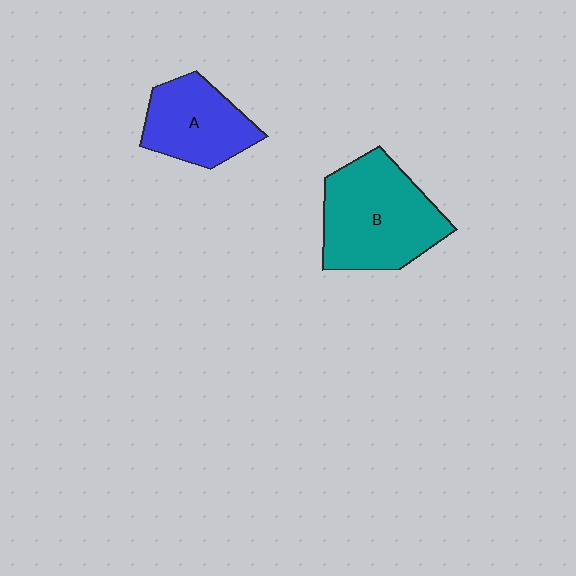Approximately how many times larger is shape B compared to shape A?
Approximately 1.5 times.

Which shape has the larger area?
Shape B (teal).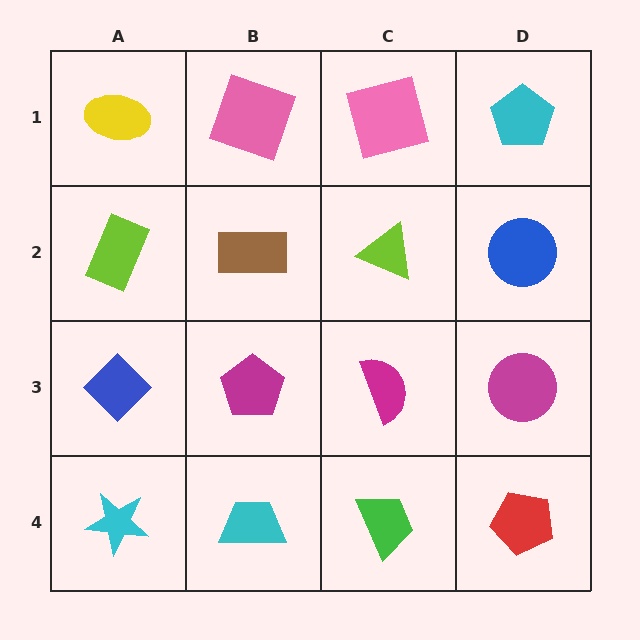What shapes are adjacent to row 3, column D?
A blue circle (row 2, column D), a red pentagon (row 4, column D), a magenta semicircle (row 3, column C).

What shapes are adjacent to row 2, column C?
A pink square (row 1, column C), a magenta semicircle (row 3, column C), a brown rectangle (row 2, column B), a blue circle (row 2, column D).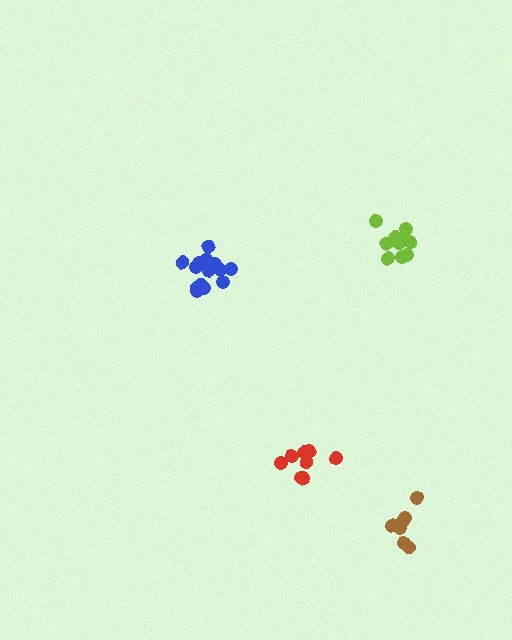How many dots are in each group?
Group 1: 10 dots, Group 2: 8 dots, Group 3: 14 dots, Group 4: 8 dots (40 total).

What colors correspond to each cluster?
The clusters are colored: lime, red, blue, brown.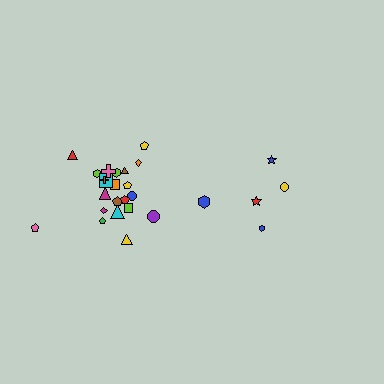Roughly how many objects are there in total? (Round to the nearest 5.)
Roughly 25 objects in total.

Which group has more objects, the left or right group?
The left group.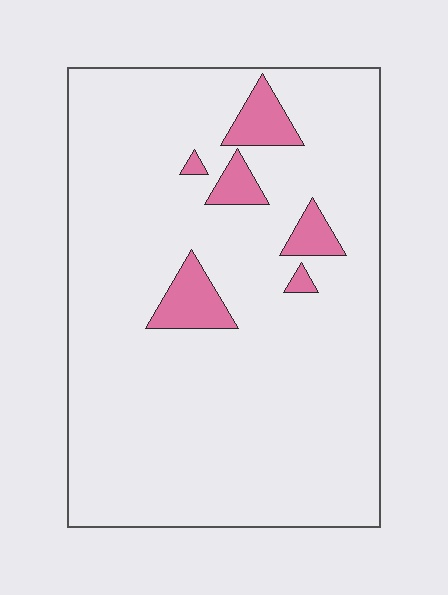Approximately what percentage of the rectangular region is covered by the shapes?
Approximately 10%.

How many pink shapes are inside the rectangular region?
6.